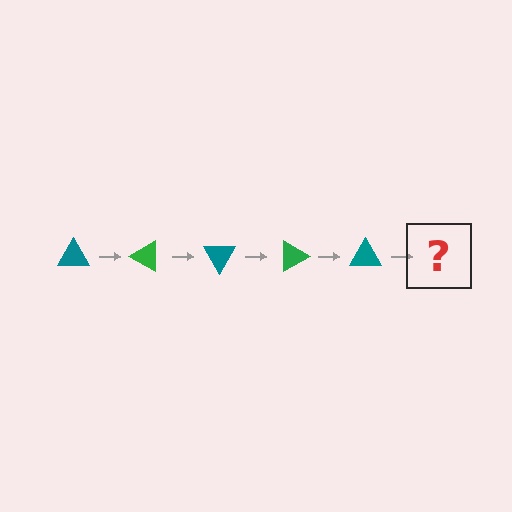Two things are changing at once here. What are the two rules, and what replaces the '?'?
The two rules are that it rotates 30 degrees each step and the color cycles through teal and green. The '?' should be a green triangle, rotated 150 degrees from the start.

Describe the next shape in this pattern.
It should be a green triangle, rotated 150 degrees from the start.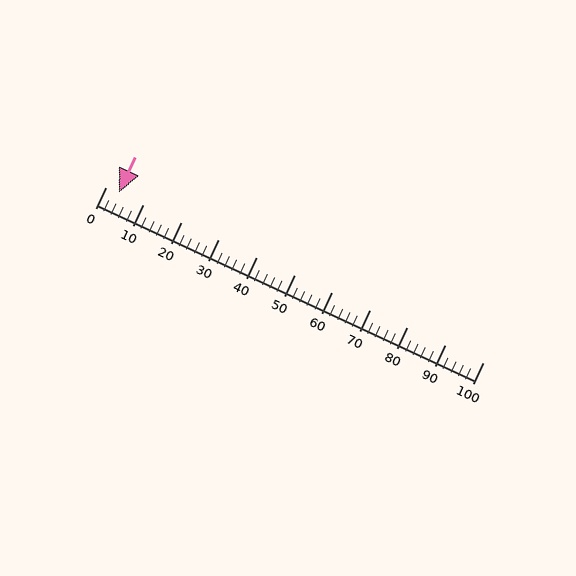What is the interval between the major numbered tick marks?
The major tick marks are spaced 10 units apart.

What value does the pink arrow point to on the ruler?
The pink arrow points to approximately 3.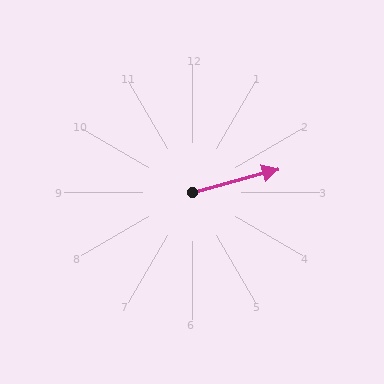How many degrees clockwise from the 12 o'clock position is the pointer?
Approximately 75 degrees.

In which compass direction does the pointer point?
East.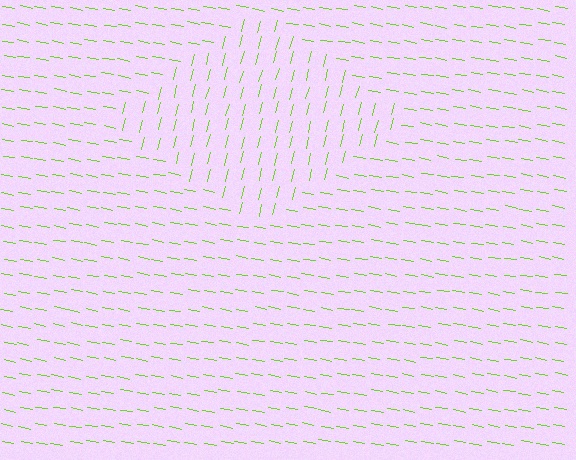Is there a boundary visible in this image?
Yes, there is a texture boundary formed by a change in line orientation.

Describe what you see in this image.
The image is filled with small lime line segments. A diamond region in the image has lines oriented differently from the surrounding lines, creating a visible texture boundary.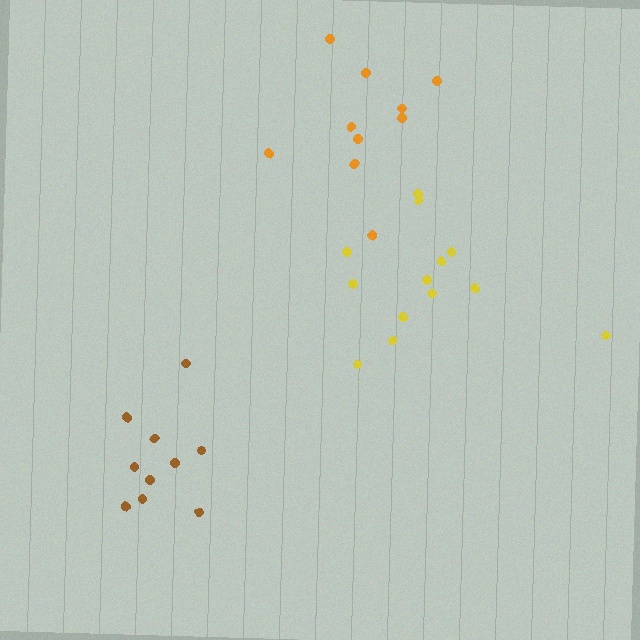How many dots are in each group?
Group 1: 13 dots, Group 2: 10 dots, Group 3: 10 dots (33 total).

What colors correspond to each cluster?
The clusters are colored: yellow, brown, orange.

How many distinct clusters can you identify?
There are 3 distinct clusters.